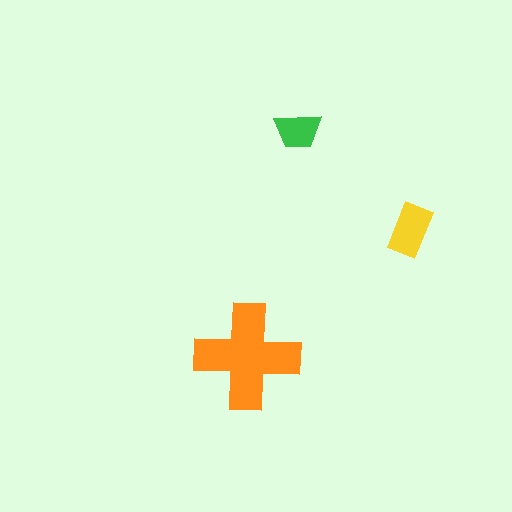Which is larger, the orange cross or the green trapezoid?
The orange cross.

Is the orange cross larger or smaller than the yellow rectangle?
Larger.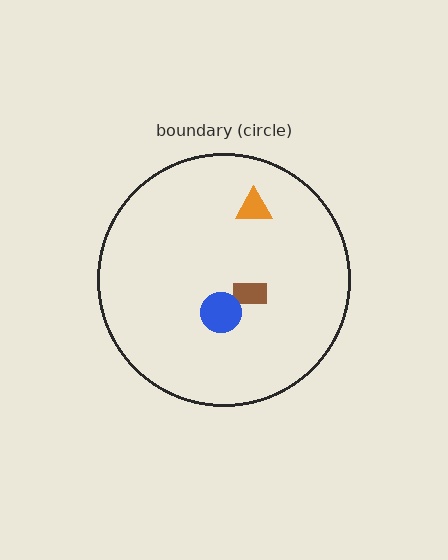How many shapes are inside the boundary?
4 inside, 0 outside.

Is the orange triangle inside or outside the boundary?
Inside.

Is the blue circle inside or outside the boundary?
Inside.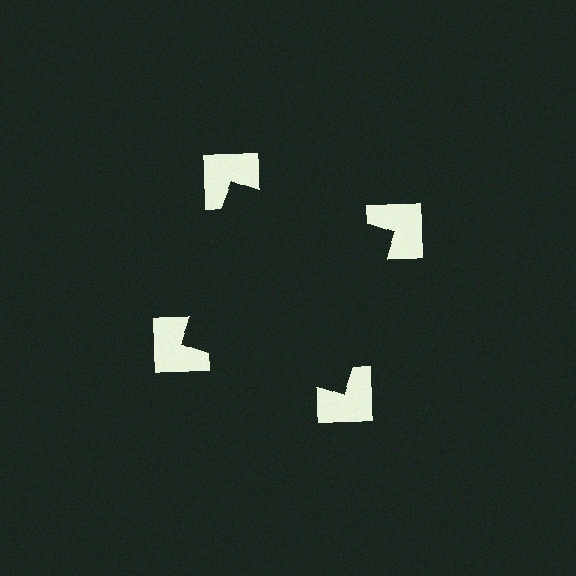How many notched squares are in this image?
There are 4 — one at each vertex of the illusory square.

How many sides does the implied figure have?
4 sides.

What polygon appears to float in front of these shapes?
An illusory square — its edges are inferred from the aligned wedge cuts in the notched squares, not physically drawn.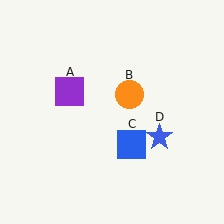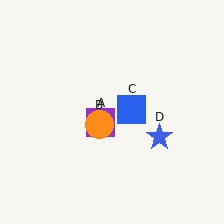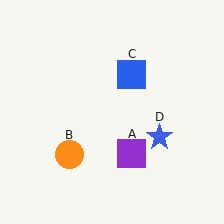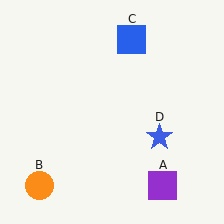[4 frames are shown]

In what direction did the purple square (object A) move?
The purple square (object A) moved down and to the right.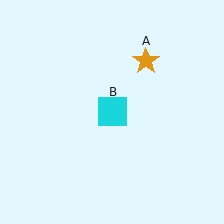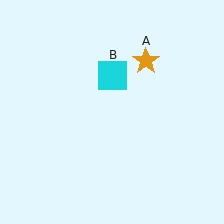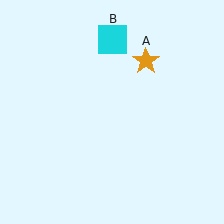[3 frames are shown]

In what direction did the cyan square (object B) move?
The cyan square (object B) moved up.